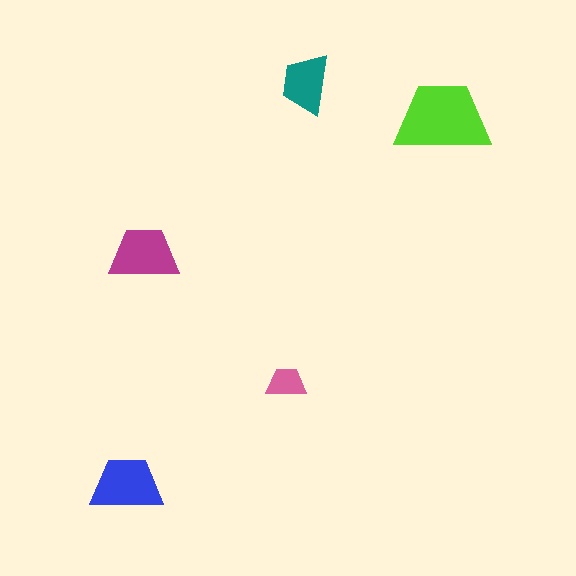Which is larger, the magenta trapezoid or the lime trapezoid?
The lime one.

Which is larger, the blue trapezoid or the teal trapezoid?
The blue one.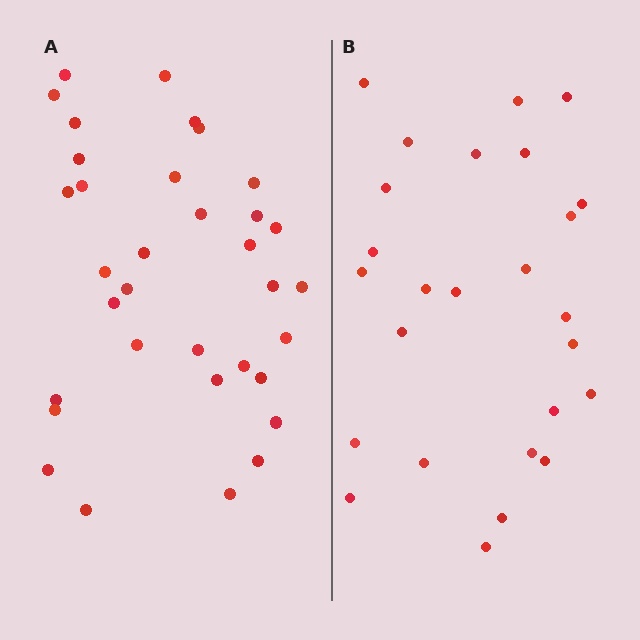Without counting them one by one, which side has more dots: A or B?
Region A (the left region) has more dots.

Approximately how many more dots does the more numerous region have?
Region A has roughly 8 or so more dots than region B.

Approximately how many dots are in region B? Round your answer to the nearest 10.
About 30 dots. (The exact count is 26, which rounds to 30.)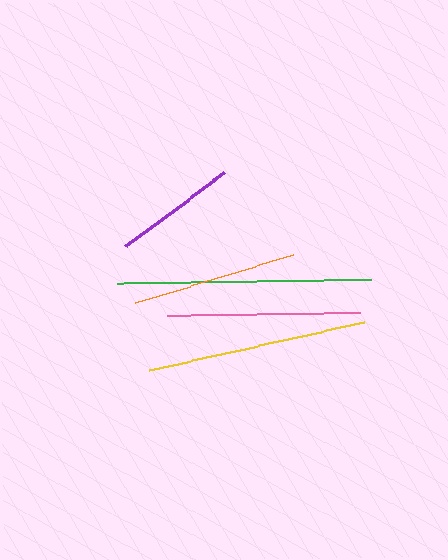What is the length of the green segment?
The green segment is approximately 254 pixels long.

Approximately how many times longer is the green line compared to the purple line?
The green line is approximately 2.1 times the length of the purple line.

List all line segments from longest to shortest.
From longest to shortest: green, yellow, pink, orange, purple.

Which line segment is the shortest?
The purple line is the shortest at approximately 124 pixels.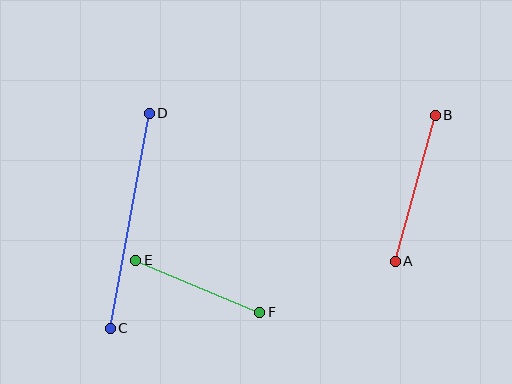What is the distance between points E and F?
The distance is approximately 134 pixels.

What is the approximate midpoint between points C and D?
The midpoint is at approximately (130, 221) pixels.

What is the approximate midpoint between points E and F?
The midpoint is at approximately (198, 286) pixels.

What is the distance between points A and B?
The distance is approximately 151 pixels.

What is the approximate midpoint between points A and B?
The midpoint is at approximately (415, 188) pixels.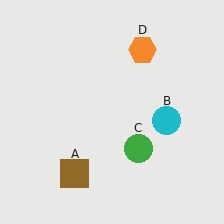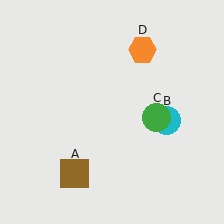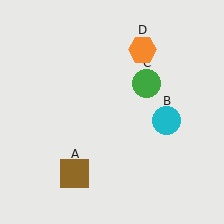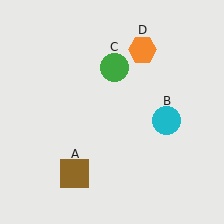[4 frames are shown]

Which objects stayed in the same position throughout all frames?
Brown square (object A) and cyan circle (object B) and orange hexagon (object D) remained stationary.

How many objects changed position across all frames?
1 object changed position: green circle (object C).